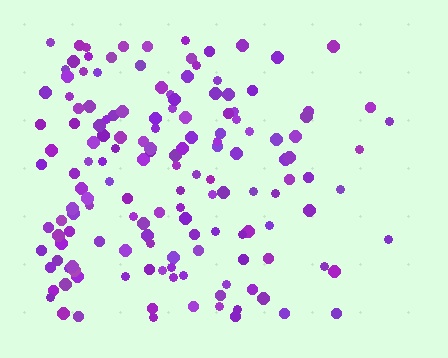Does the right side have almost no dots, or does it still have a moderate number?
Still a moderate number, just noticeably fewer than the left.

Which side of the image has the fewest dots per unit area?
The right.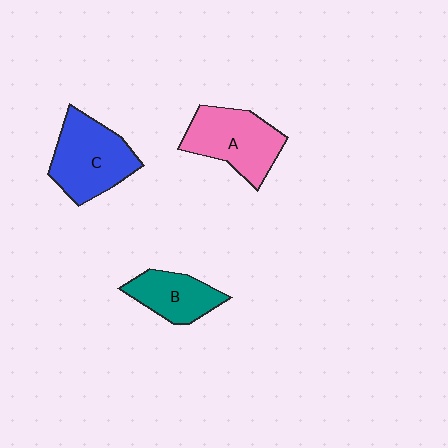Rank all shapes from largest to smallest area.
From largest to smallest: C (blue), A (pink), B (teal).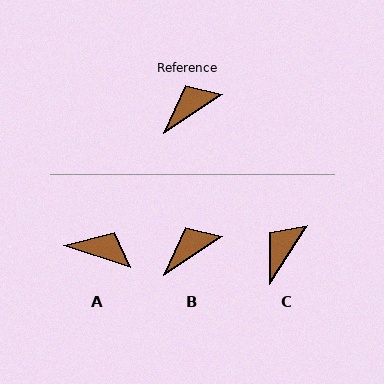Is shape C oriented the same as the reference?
No, it is off by about 24 degrees.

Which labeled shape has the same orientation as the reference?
B.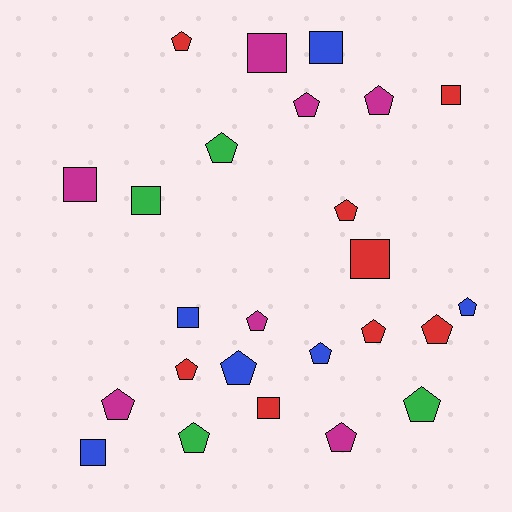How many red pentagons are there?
There are 5 red pentagons.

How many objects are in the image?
There are 25 objects.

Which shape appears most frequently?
Pentagon, with 16 objects.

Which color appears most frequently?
Red, with 8 objects.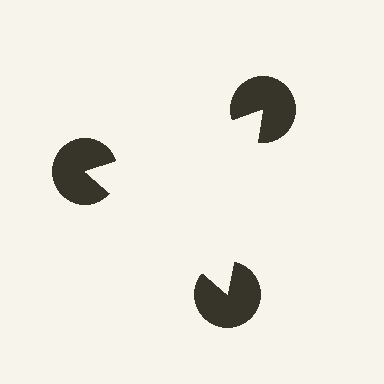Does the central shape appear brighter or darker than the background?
It typically appears slightly brighter than the background, even though no actual brightness change is drawn.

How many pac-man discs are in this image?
There are 3 — one at each vertex of the illusory triangle.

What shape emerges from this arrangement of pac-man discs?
An illusory triangle — its edges are inferred from the aligned wedge cuts in the pac-man discs, not physically drawn.